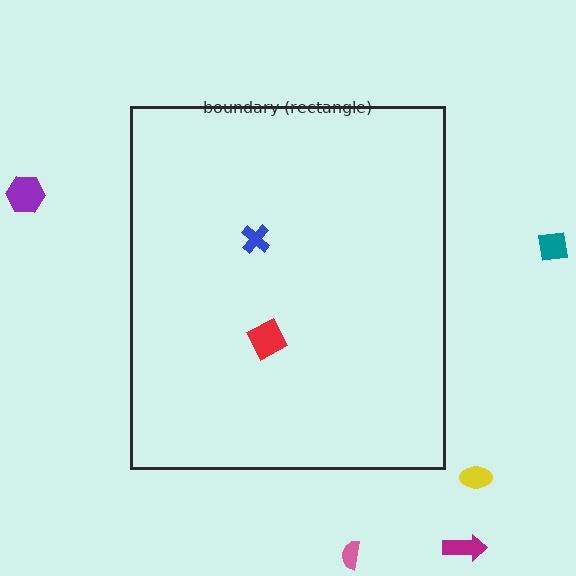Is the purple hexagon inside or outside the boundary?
Outside.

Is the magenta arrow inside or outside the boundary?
Outside.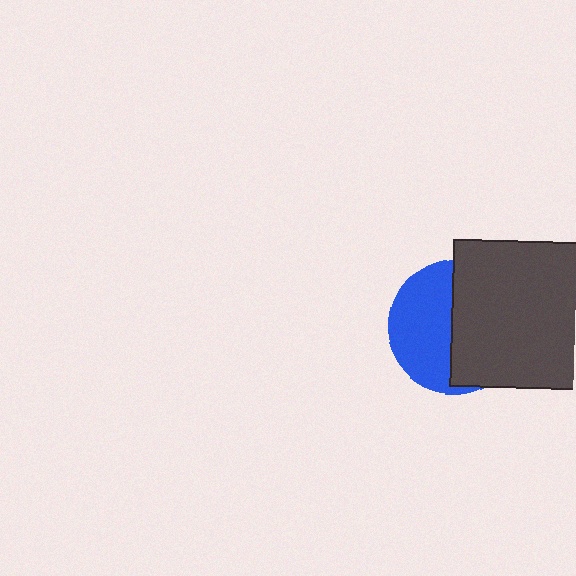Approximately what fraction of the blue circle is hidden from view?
Roughly 53% of the blue circle is hidden behind the dark gray rectangle.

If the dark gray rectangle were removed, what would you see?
You would see the complete blue circle.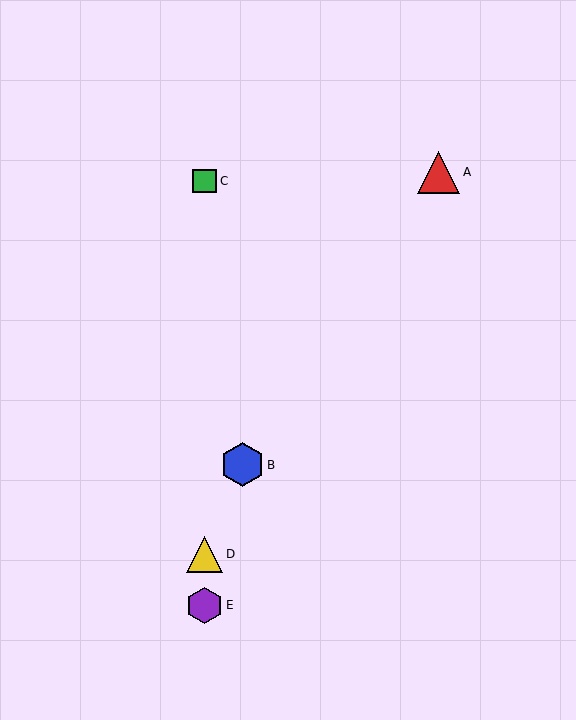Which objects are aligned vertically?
Objects C, D, E are aligned vertically.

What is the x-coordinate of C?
Object C is at x≈205.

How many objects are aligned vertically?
3 objects (C, D, E) are aligned vertically.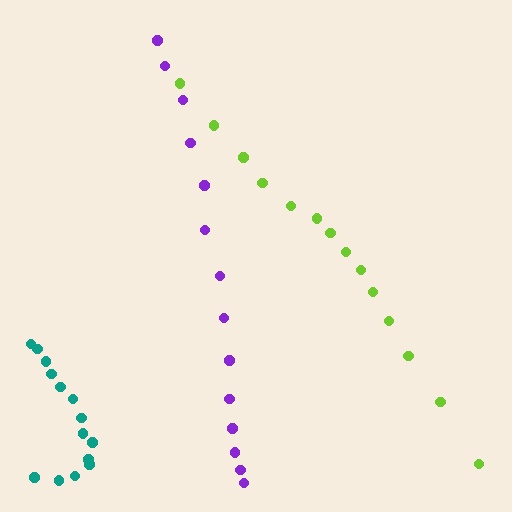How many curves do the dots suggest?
There are 3 distinct paths.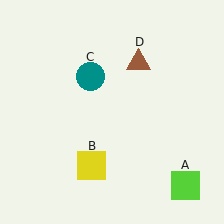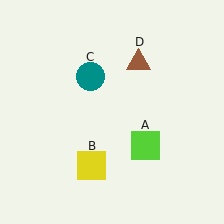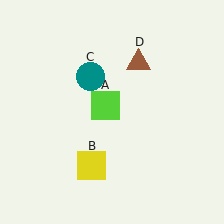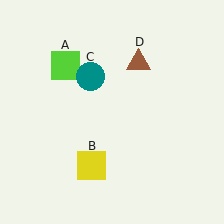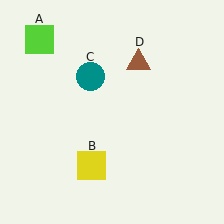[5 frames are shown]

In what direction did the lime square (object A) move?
The lime square (object A) moved up and to the left.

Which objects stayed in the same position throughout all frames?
Yellow square (object B) and teal circle (object C) and brown triangle (object D) remained stationary.